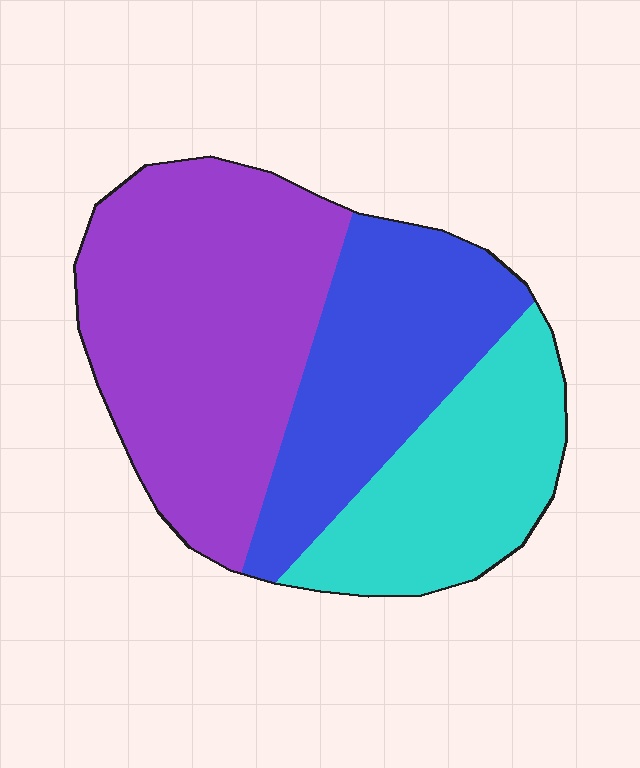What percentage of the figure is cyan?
Cyan takes up about one quarter (1/4) of the figure.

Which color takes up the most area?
Purple, at roughly 45%.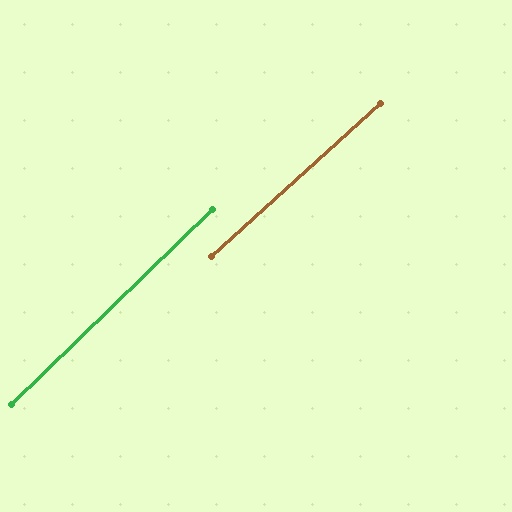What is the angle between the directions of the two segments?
Approximately 2 degrees.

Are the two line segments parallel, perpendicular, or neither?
Parallel — their directions differ by only 1.9°.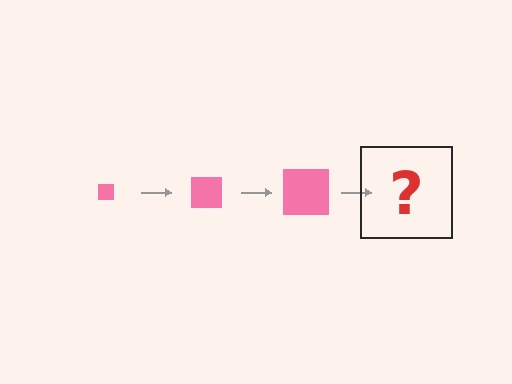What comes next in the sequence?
The next element should be a pink square, larger than the previous one.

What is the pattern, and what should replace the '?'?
The pattern is that the square gets progressively larger each step. The '?' should be a pink square, larger than the previous one.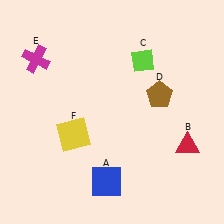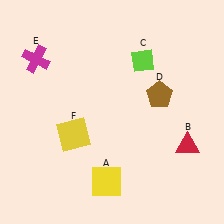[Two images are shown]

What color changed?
The square (A) changed from blue in Image 1 to yellow in Image 2.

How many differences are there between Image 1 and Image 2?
There is 1 difference between the two images.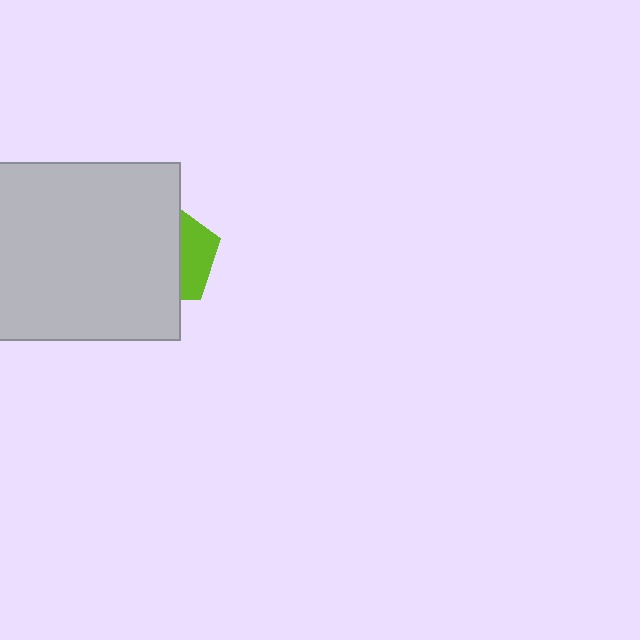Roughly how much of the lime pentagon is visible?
A small part of it is visible (roughly 33%).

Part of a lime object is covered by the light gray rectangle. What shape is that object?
It is a pentagon.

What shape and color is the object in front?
The object in front is a light gray rectangle.